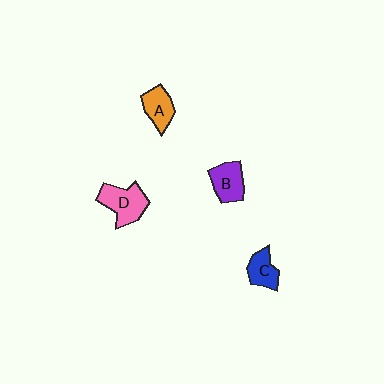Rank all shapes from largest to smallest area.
From largest to smallest: D (pink), B (purple), A (orange), C (blue).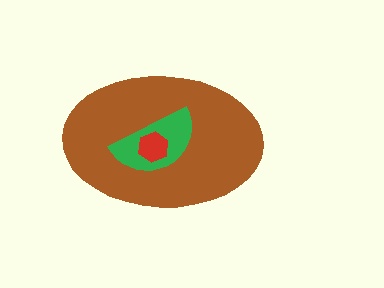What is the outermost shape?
The brown ellipse.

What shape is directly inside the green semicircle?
The red hexagon.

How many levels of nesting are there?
3.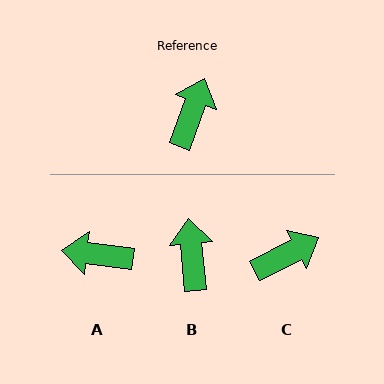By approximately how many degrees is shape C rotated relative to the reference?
Approximately 42 degrees clockwise.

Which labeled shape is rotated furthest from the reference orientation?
A, about 103 degrees away.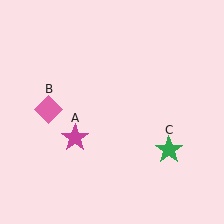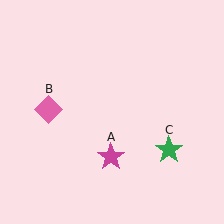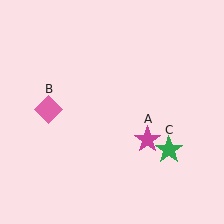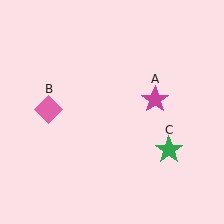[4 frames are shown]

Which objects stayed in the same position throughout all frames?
Pink diamond (object B) and green star (object C) remained stationary.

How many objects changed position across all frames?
1 object changed position: magenta star (object A).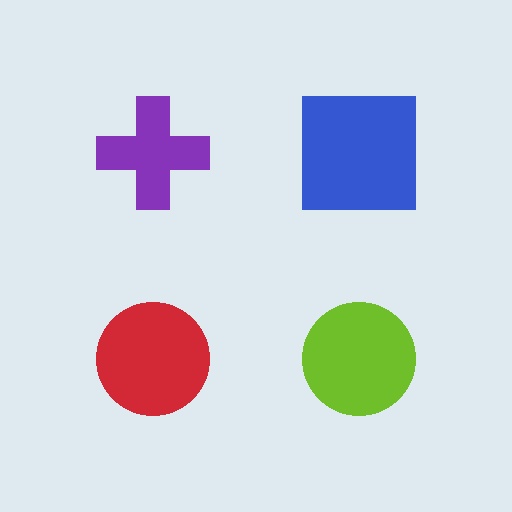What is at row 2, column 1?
A red circle.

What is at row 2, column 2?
A lime circle.